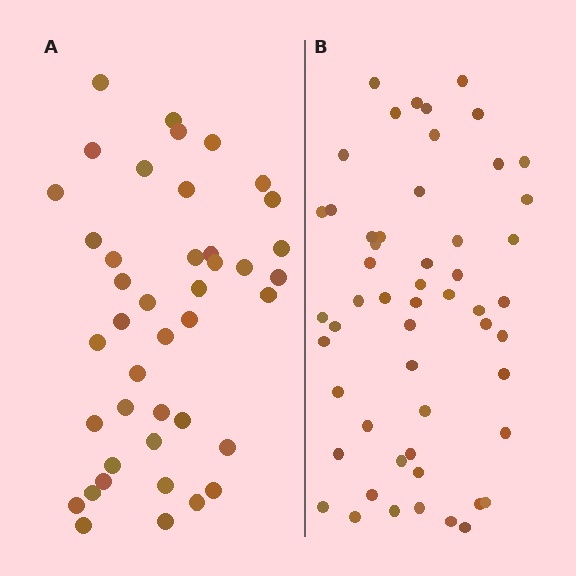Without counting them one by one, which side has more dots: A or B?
Region B (the right region) has more dots.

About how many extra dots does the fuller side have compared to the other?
Region B has roughly 12 or so more dots than region A.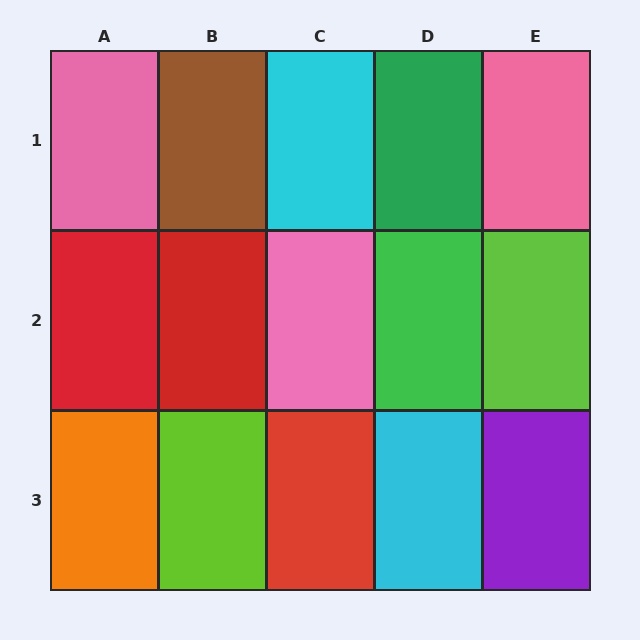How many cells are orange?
1 cell is orange.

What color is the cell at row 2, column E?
Lime.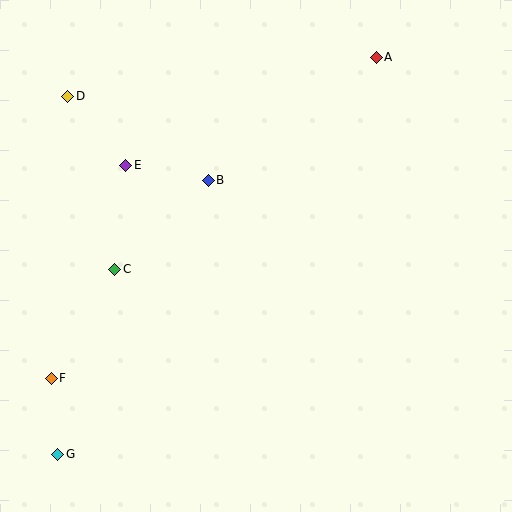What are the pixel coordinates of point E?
Point E is at (126, 165).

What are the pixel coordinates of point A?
Point A is at (376, 57).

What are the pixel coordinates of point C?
Point C is at (115, 269).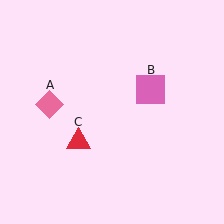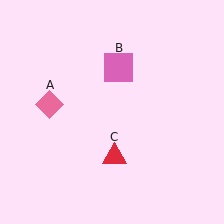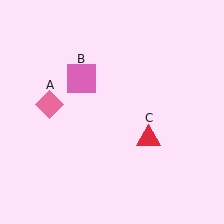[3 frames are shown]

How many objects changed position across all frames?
2 objects changed position: pink square (object B), red triangle (object C).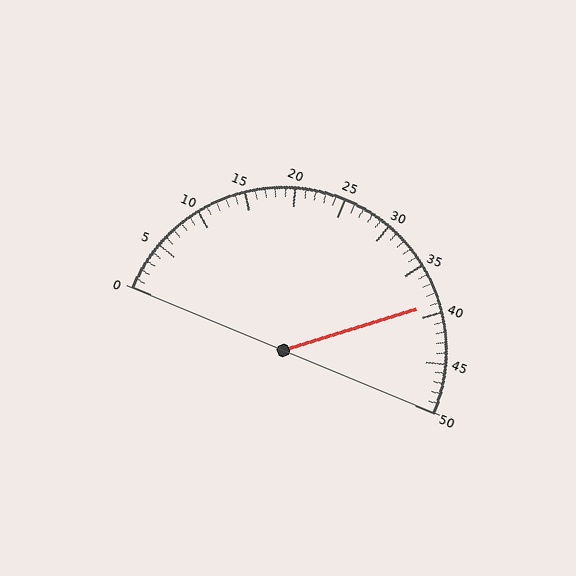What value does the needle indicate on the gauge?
The needle indicates approximately 39.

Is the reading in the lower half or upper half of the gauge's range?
The reading is in the upper half of the range (0 to 50).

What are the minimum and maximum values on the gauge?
The gauge ranges from 0 to 50.